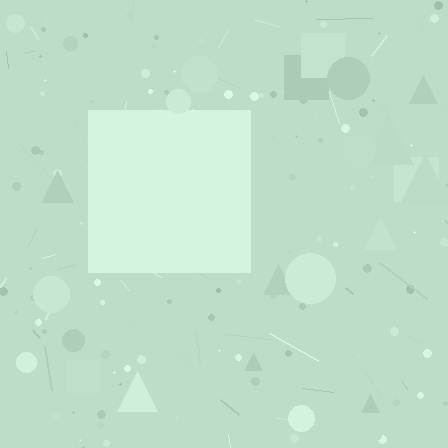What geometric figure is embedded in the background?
A square is embedded in the background.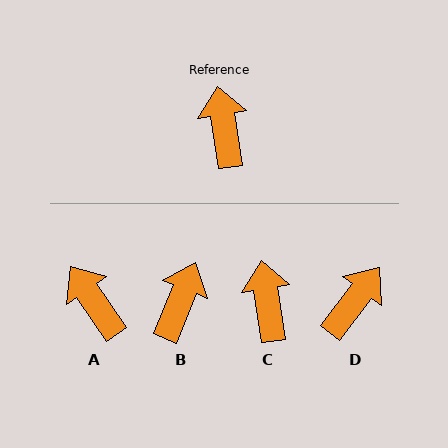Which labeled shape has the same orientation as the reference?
C.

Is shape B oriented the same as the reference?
No, it is off by about 31 degrees.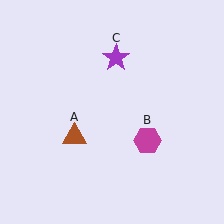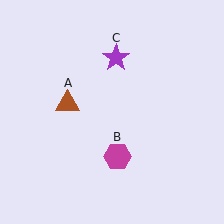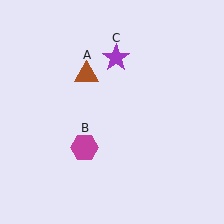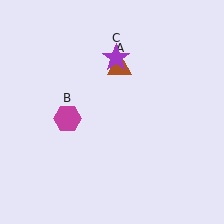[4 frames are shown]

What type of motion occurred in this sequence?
The brown triangle (object A), magenta hexagon (object B) rotated clockwise around the center of the scene.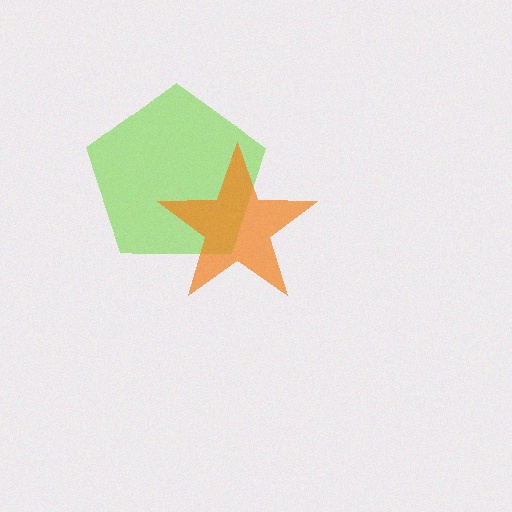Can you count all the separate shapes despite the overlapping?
Yes, there are 2 separate shapes.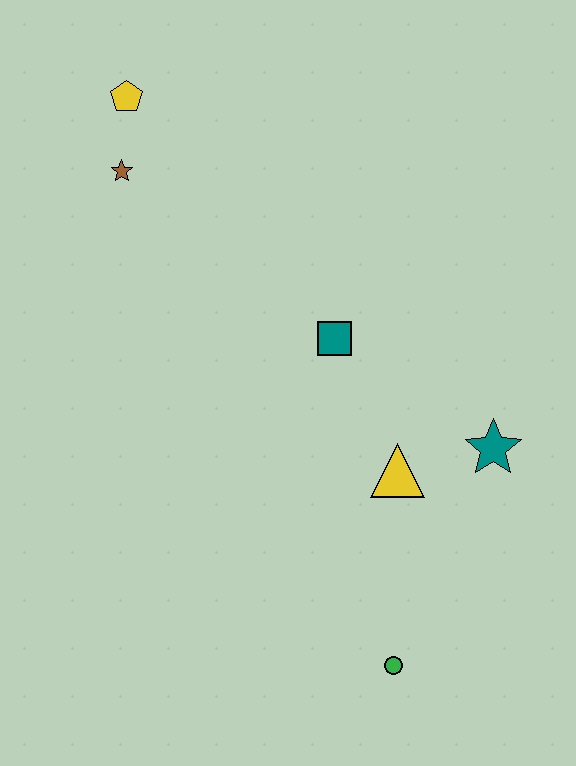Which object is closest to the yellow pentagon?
The brown star is closest to the yellow pentagon.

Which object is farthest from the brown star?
The green circle is farthest from the brown star.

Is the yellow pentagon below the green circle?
No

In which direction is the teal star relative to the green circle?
The teal star is above the green circle.